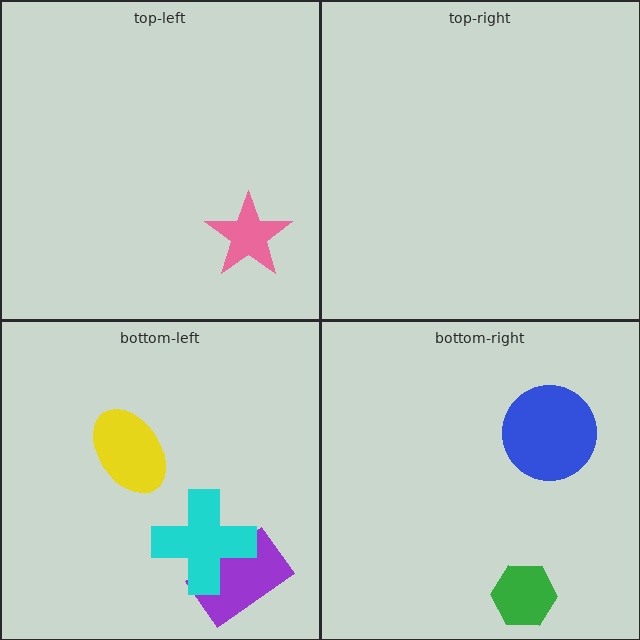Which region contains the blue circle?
The bottom-right region.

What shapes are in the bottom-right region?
The green hexagon, the blue circle.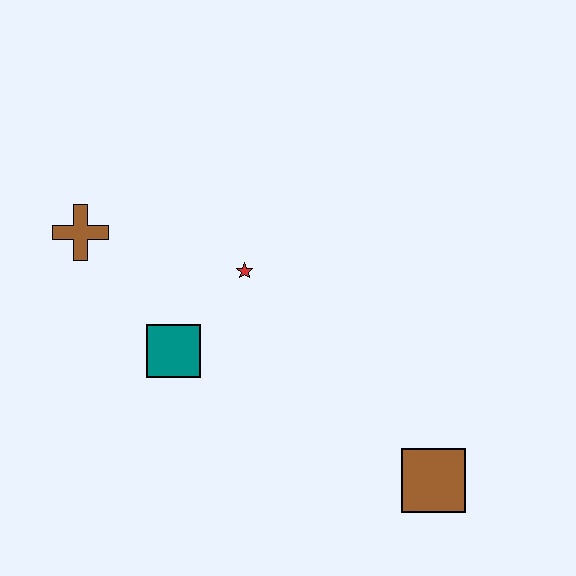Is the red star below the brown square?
No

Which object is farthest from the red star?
The brown square is farthest from the red star.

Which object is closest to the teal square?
The red star is closest to the teal square.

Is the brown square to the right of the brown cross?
Yes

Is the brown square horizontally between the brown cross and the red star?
No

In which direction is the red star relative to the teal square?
The red star is above the teal square.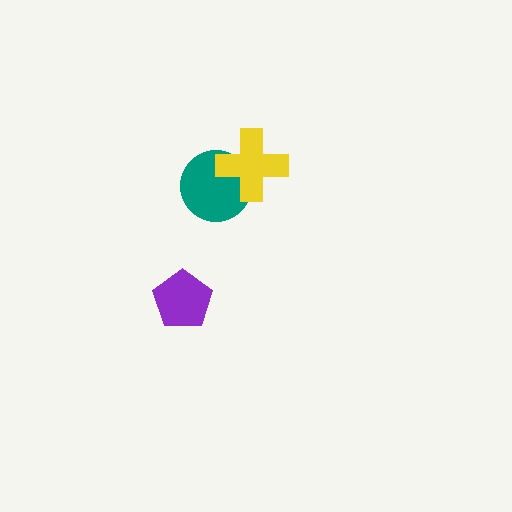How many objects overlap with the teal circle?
1 object overlaps with the teal circle.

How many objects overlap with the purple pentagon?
0 objects overlap with the purple pentagon.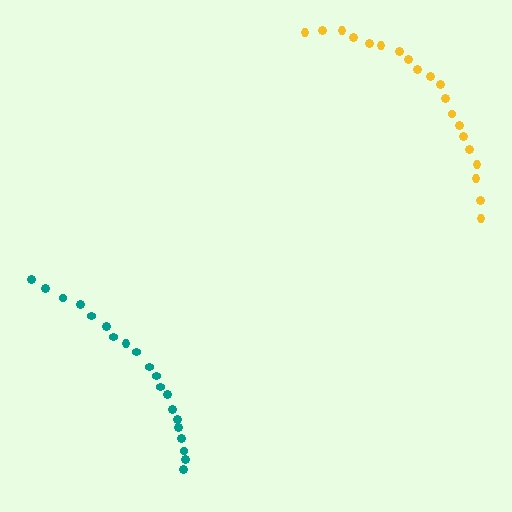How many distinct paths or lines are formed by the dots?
There are 2 distinct paths.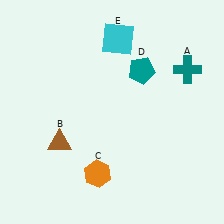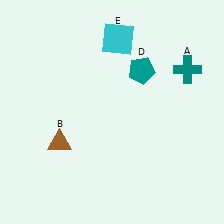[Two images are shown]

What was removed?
The orange hexagon (C) was removed in Image 2.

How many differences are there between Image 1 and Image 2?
There is 1 difference between the two images.